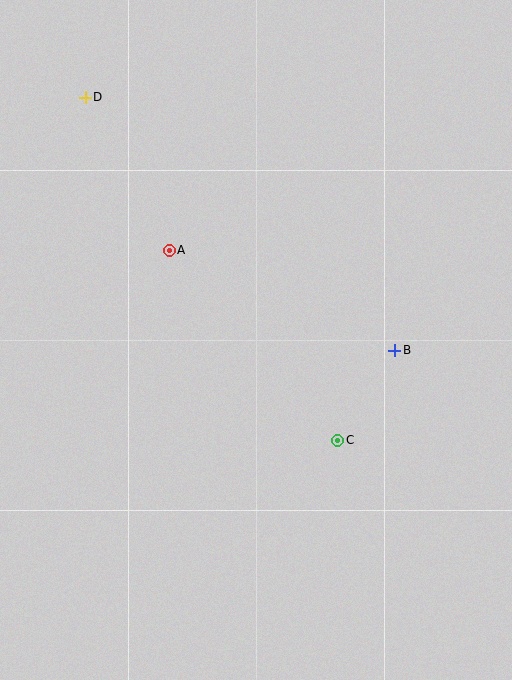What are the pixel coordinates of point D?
Point D is at (85, 97).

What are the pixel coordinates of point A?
Point A is at (169, 250).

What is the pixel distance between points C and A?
The distance between C and A is 254 pixels.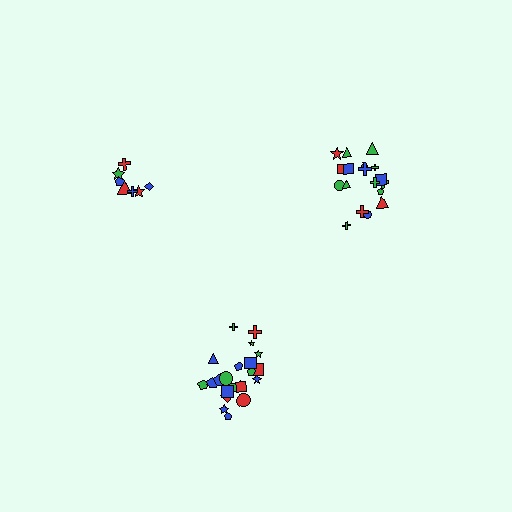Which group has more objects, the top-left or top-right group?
The top-right group.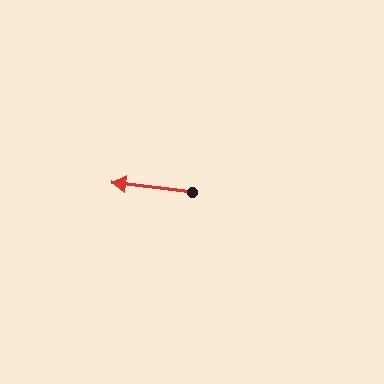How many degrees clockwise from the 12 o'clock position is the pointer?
Approximately 277 degrees.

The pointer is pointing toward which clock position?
Roughly 9 o'clock.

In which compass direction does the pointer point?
West.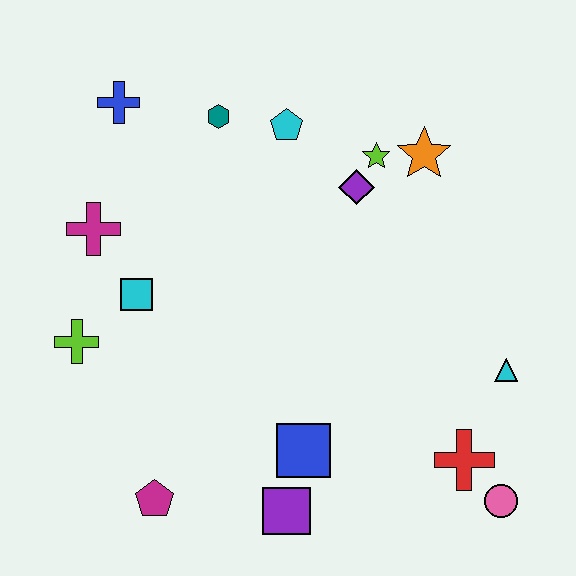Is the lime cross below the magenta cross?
Yes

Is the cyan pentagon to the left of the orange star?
Yes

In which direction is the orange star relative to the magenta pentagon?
The orange star is above the magenta pentagon.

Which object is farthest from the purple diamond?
The magenta pentagon is farthest from the purple diamond.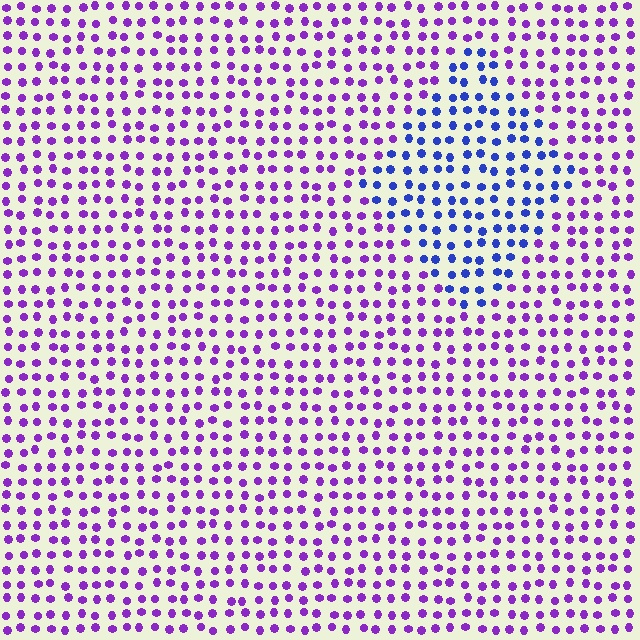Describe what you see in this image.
The image is filled with small purple elements in a uniform arrangement. A diamond-shaped region is visible where the elements are tinted to a slightly different hue, forming a subtle color boundary.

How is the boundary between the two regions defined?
The boundary is defined purely by a slight shift in hue (about 47 degrees). Spacing, size, and orientation are identical on both sides.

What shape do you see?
I see a diamond.